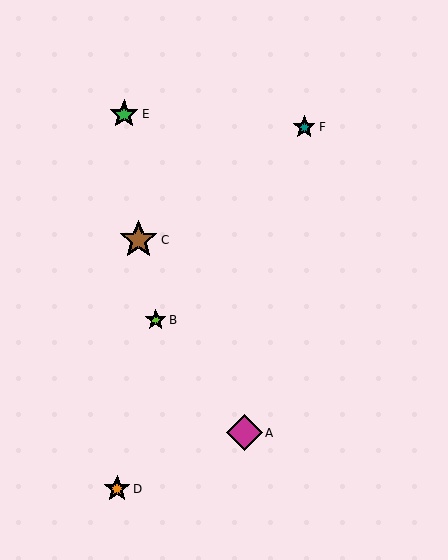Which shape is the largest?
The brown star (labeled C) is the largest.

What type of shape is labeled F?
Shape F is a teal star.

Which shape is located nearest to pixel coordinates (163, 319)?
The lime star (labeled B) at (156, 320) is nearest to that location.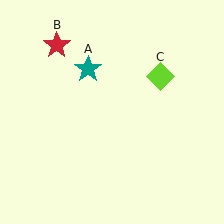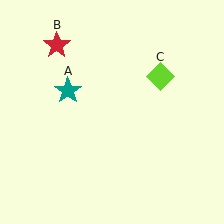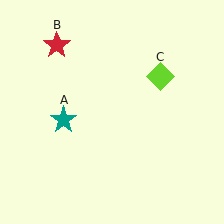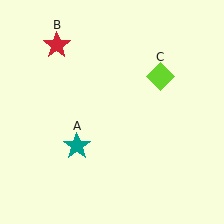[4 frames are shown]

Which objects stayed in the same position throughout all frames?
Red star (object B) and lime diamond (object C) remained stationary.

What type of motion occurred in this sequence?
The teal star (object A) rotated counterclockwise around the center of the scene.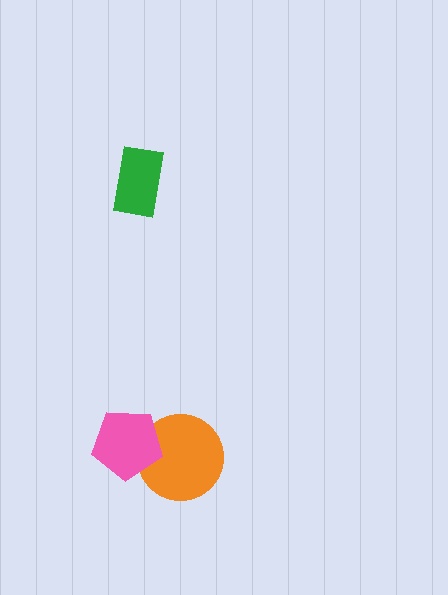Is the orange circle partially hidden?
Yes, it is partially covered by another shape.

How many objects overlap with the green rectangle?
0 objects overlap with the green rectangle.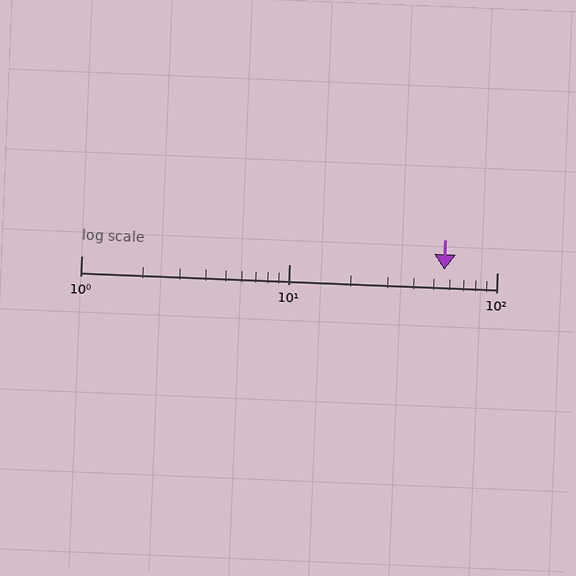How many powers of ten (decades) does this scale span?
The scale spans 2 decades, from 1 to 100.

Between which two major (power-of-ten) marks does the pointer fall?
The pointer is between 10 and 100.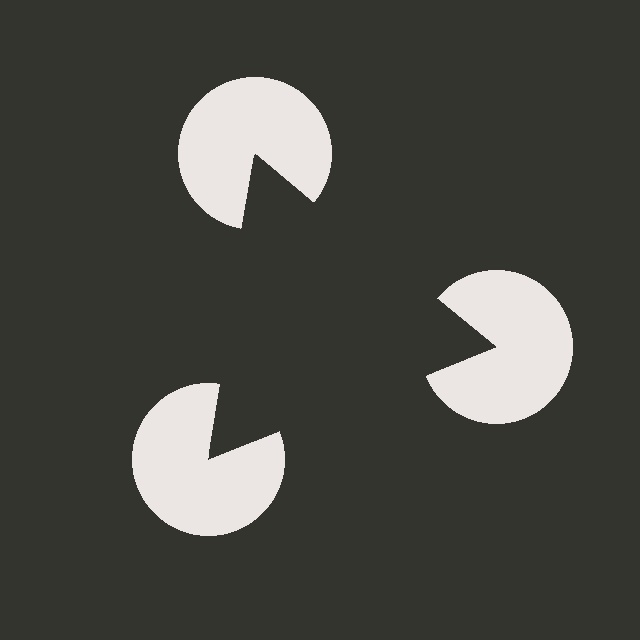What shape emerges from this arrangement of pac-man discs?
An illusory triangle — its edges are inferred from the aligned wedge cuts in the pac-man discs, not physically drawn.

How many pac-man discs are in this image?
There are 3 — one at each vertex of the illusory triangle.